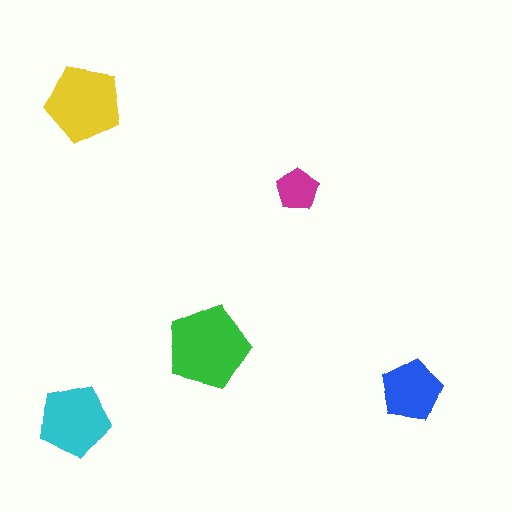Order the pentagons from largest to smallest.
the green one, the yellow one, the cyan one, the blue one, the magenta one.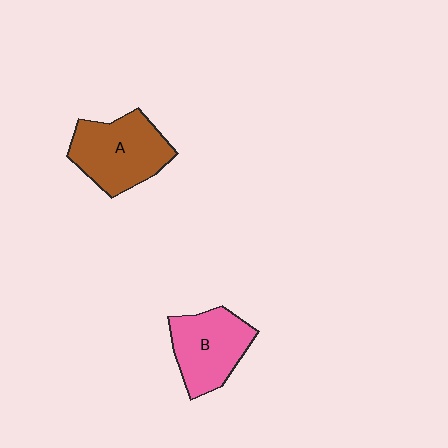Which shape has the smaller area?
Shape B (pink).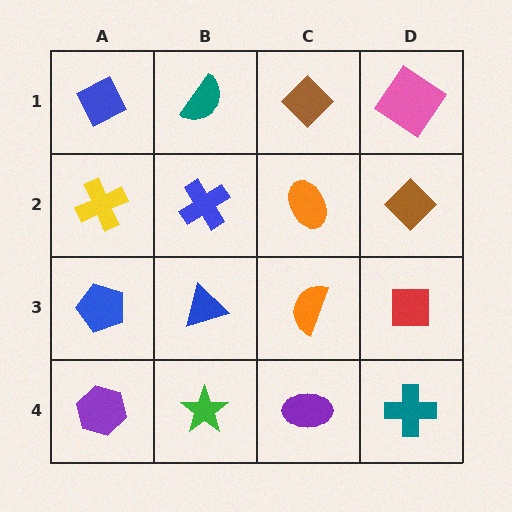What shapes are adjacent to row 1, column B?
A blue cross (row 2, column B), a blue diamond (row 1, column A), a brown diamond (row 1, column C).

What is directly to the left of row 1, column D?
A brown diamond.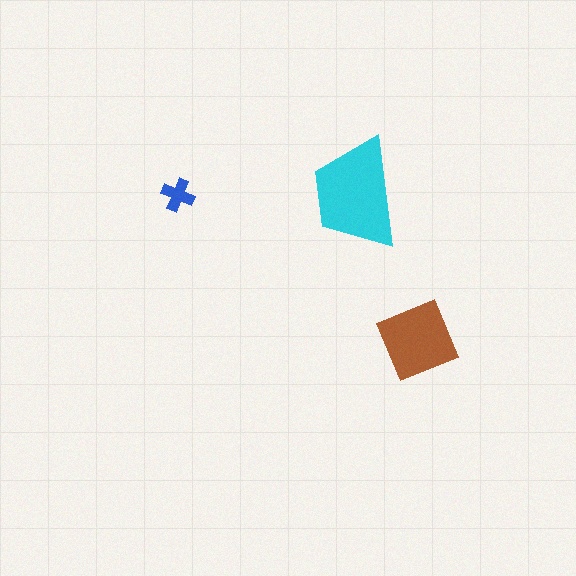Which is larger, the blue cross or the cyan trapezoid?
The cyan trapezoid.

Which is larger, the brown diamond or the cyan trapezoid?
The cyan trapezoid.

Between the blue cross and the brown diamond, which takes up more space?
The brown diamond.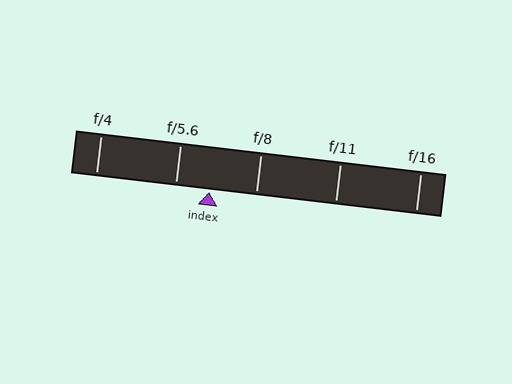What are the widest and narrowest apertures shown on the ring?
The widest aperture shown is f/4 and the narrowest is f/16.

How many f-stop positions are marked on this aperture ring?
There are 5 f-stop positions marked.